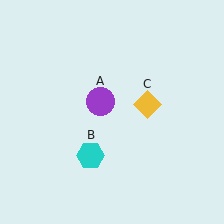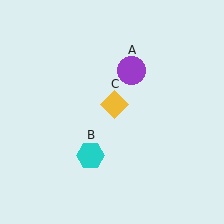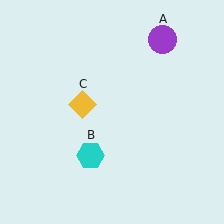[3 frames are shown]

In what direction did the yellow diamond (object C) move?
The yellow diamond (object C) moved left.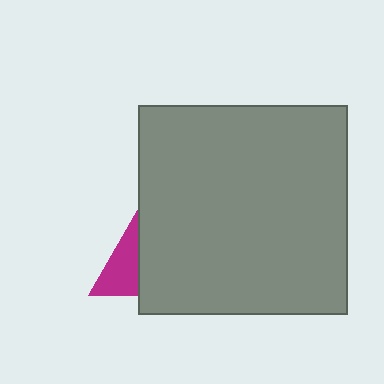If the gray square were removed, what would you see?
You would see the complete magenta triangle.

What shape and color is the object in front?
The object in front is a gray square.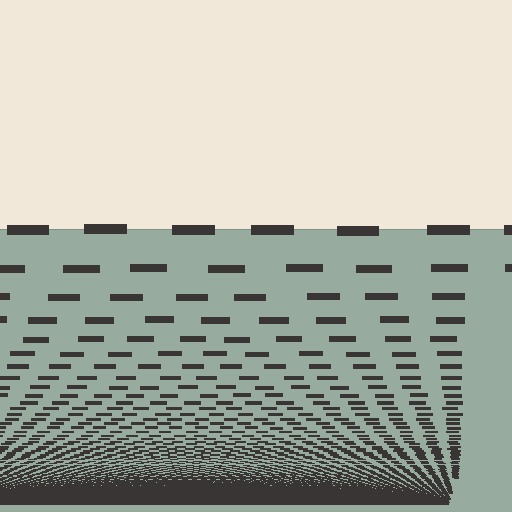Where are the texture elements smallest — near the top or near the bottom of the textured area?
Near the bottom.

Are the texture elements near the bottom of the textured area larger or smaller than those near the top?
Smaller. The gradient is inverted — elements near the bottom are smaller and denser.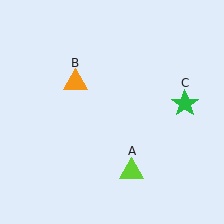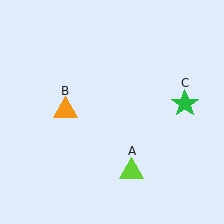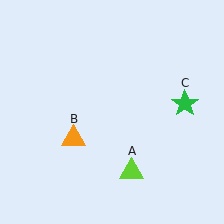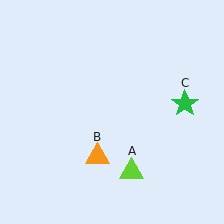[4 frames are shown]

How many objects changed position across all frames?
1 object changed position: orange triangle (object B).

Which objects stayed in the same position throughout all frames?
Lime triangle (object A) and green star (object C) remained stationary.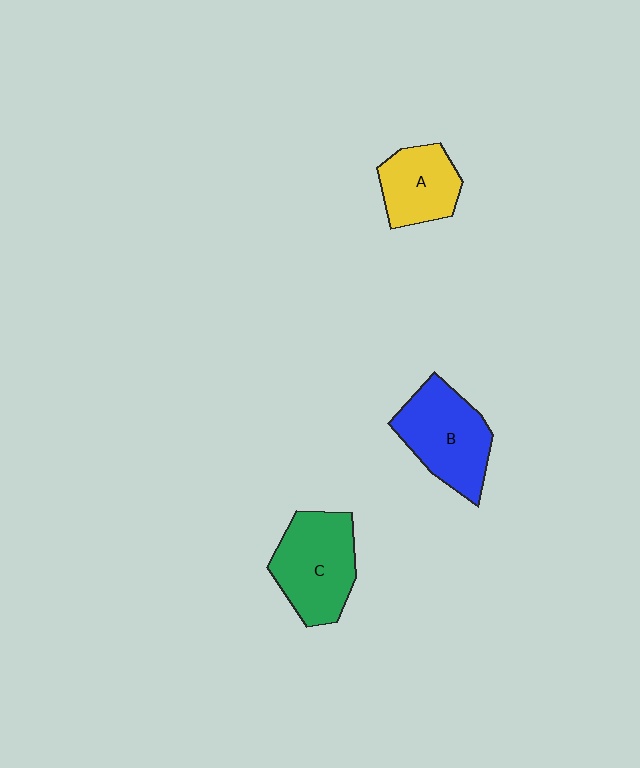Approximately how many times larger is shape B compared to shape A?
Approximately 1.4 times.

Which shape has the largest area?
Shape C (green).